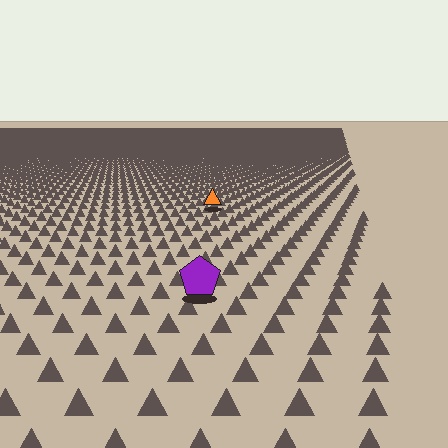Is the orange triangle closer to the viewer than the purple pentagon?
No. The purple pentagon is closer — you can tell from the texture gradient: the ground texture is coarser near it.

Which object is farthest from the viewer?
The orange triangle is farthest from the viewer. It appears smaller and the ground texture around it is denser.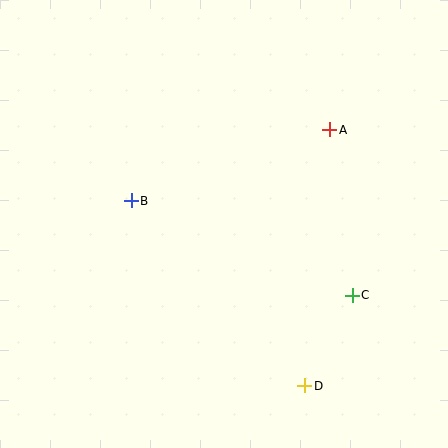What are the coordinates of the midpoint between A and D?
The midpoint between A and D is at (317, 258).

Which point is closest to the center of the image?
Point B at (131, 201) is closest to the center.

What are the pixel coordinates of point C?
Point C is at (352, 295).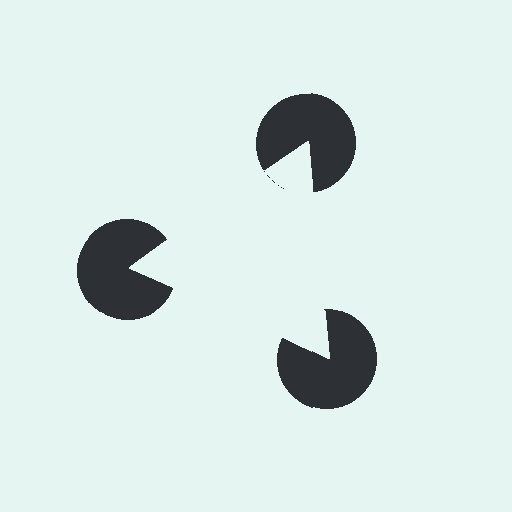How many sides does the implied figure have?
3 sides.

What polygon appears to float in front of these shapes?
An illusory triangle — its edges are inferred from the aligned wedge cuts in the pac-man discs, not physically drawn.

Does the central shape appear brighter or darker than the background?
It typically appears slightly brighter than the background, even though no actual brightness change is drawn.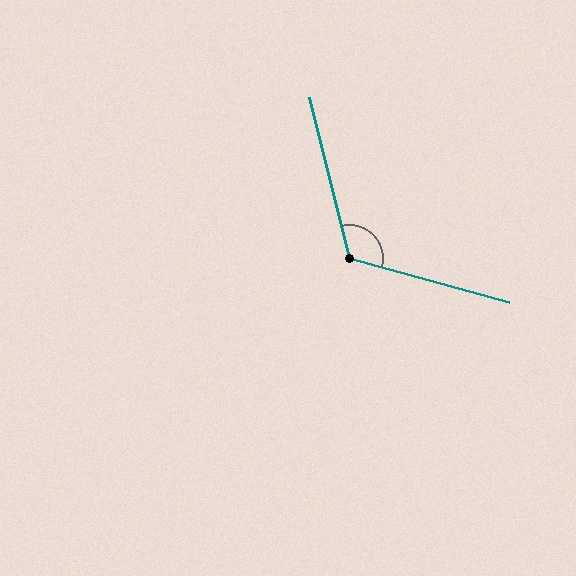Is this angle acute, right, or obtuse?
It is obtuse.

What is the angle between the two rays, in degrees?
Approximately 119 degrees.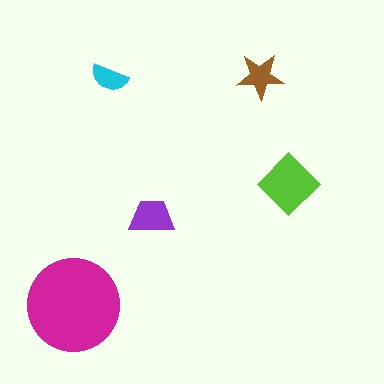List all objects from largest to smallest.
The magenta circle, the lime diamond, the purple trapezoid, the brown star, the cyan semicircle.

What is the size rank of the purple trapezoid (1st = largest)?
3rd.